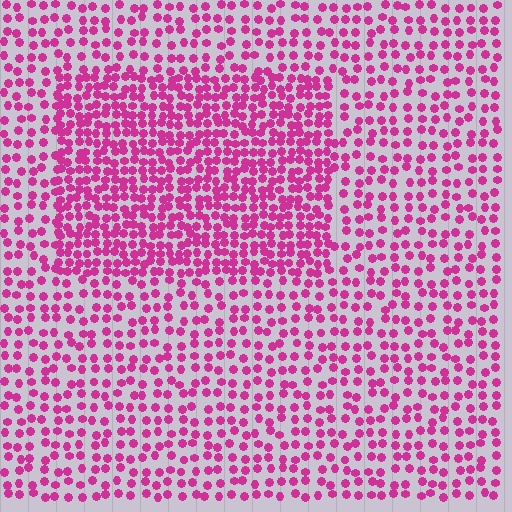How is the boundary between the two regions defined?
The boundary is defined by a change in element density (approximately 1.9x ratio). All elements are the same color, size, and shape.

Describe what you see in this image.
The image contains small magenta elements arranged at two different densities. A rectangle-shaped region is visible where the elements are more densely packed than the surrounding area.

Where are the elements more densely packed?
The elements are more densely packed inside the rectangle boundary.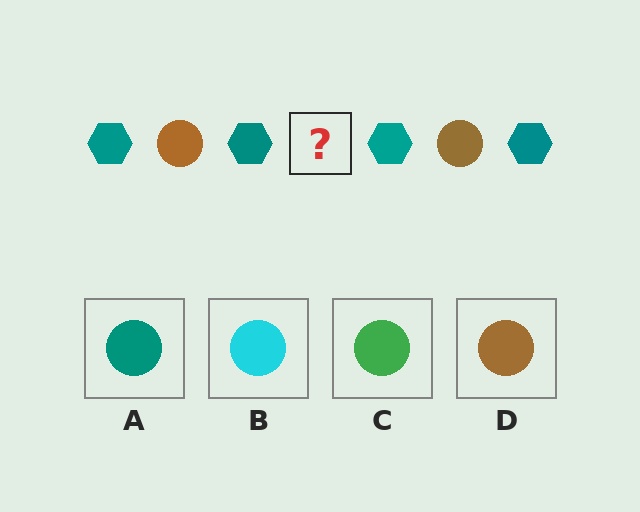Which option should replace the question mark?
Option D.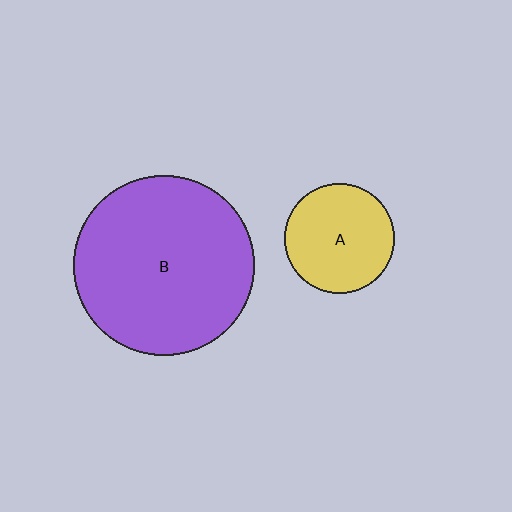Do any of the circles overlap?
No, none of the circles overlap.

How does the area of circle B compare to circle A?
Approximately 2.7 times.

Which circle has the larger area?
Circle B (purple).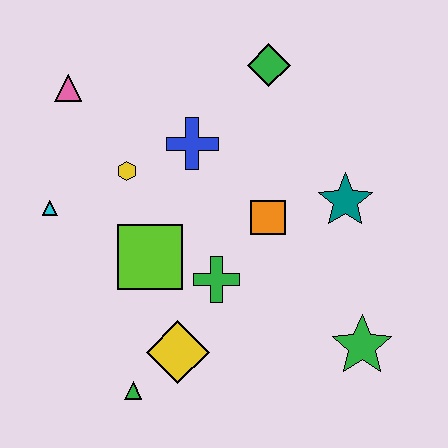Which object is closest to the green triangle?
The yellow diamond is closest to the green triangle.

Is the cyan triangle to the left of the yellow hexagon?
Yes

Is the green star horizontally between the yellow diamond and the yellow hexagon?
No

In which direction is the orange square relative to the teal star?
The orange square is to the left of the teal star.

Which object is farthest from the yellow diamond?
The green diamond is farthest from the yellow diamond.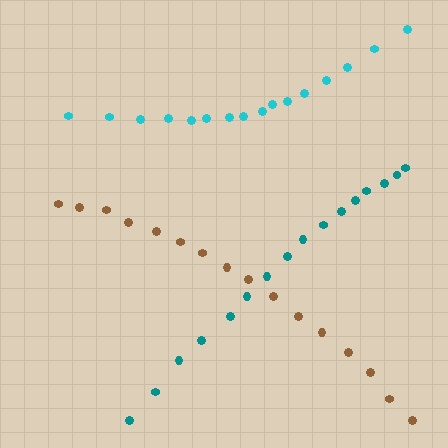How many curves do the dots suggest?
There are 3 distinct paths.